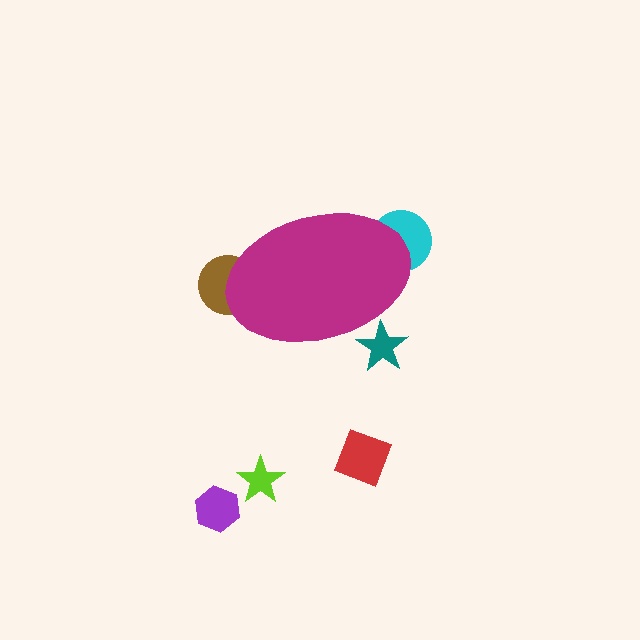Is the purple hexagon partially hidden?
No, the purple hexagon is fully visible.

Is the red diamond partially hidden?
No, the red diamond is fully visible.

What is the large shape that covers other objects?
A magenta ellipse.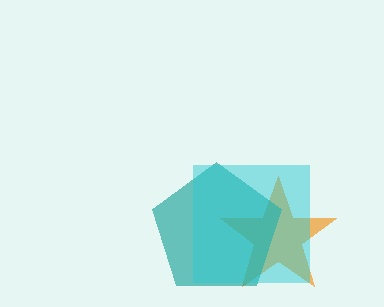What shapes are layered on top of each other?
The layered shapes are: an orange star, a teal pentagon, a cyan square.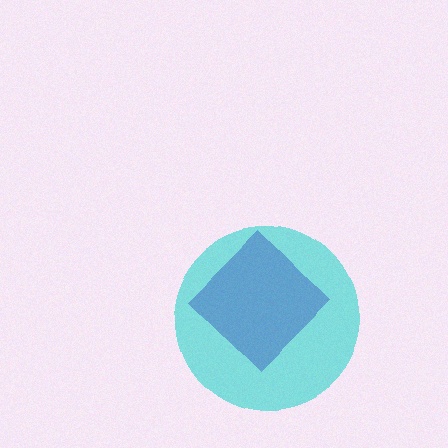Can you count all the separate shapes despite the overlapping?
Yes, there are 2 separate shapes.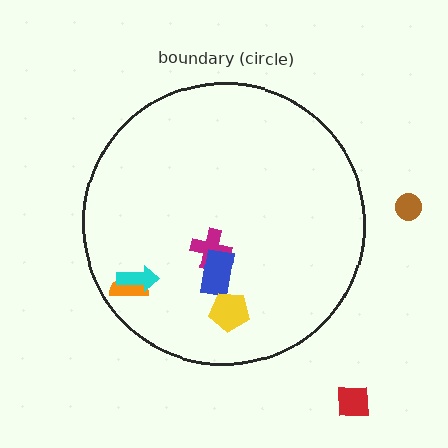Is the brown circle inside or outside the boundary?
Outside.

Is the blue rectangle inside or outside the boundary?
Inside.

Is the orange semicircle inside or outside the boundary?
Inside.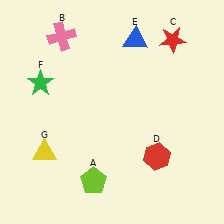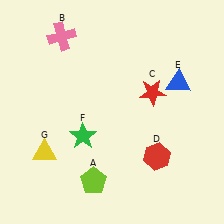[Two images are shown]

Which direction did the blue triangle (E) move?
The blue triangle (E) moved down.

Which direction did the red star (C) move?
The red star (C) moved down.